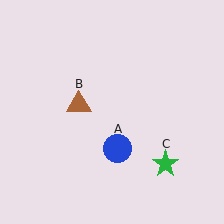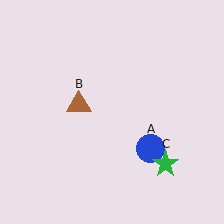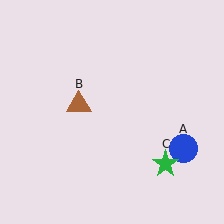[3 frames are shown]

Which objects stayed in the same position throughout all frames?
Brown triangle (object B) and green star (object C) remained stationary.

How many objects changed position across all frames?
1 object changed position: blue circle (object A).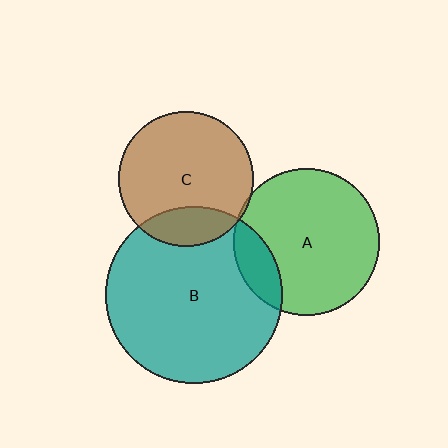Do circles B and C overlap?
Yes.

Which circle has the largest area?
Circle B (teal).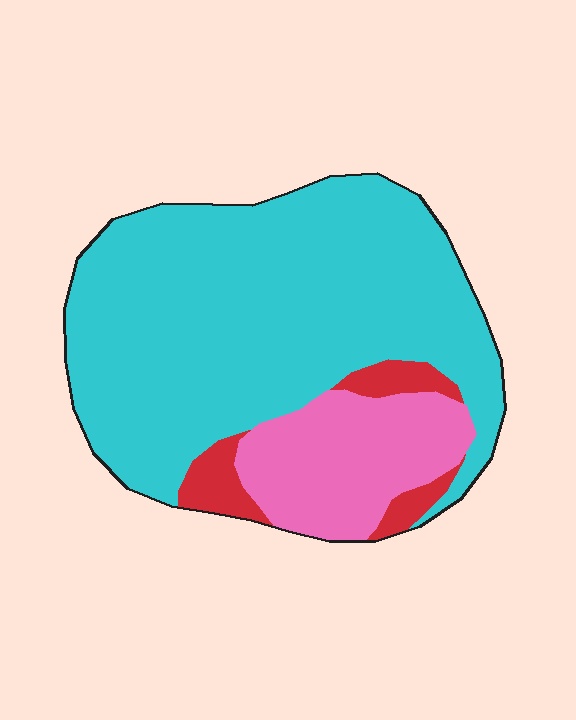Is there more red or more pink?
Pink.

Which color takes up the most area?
Cyan, at roughly 70%.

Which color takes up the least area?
Red, at roughly 10%.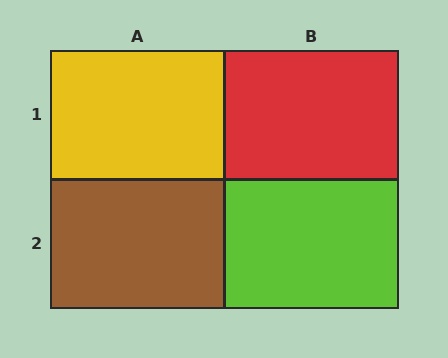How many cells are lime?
1 cell is lime.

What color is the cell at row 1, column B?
Red.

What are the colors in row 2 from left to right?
Brown, lime.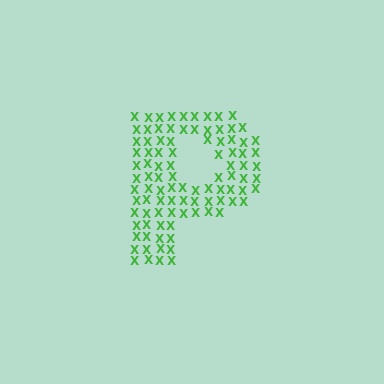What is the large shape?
The large shape is the letter P.